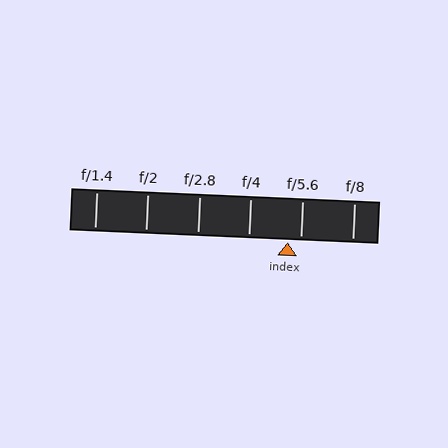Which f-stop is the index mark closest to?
The index mark is closest to f/5.6.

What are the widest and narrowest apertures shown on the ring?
The widest aperture shown is f/1.4 and the narrowest is f/8.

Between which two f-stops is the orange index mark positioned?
The index mark is between f/4 and f/5.6.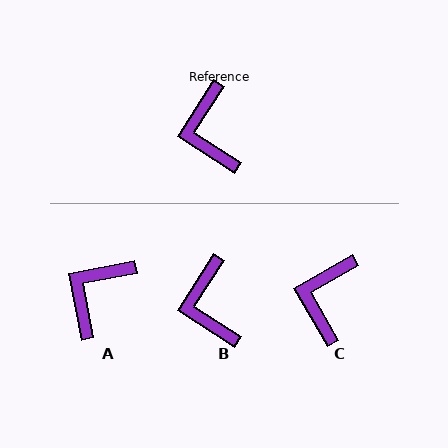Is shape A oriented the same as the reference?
No, it is off by about 46 degrees.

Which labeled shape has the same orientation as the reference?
B.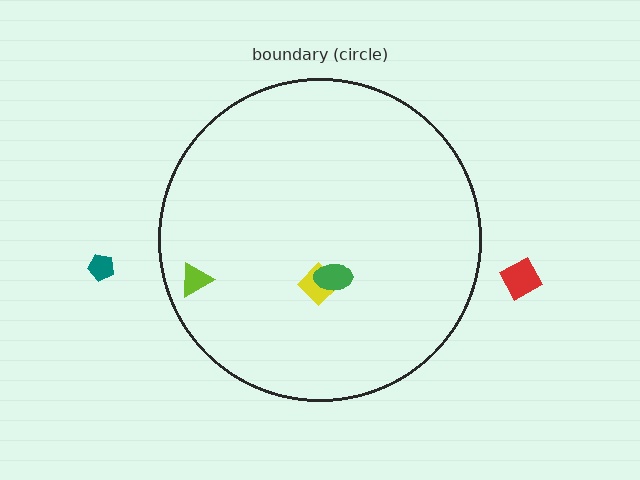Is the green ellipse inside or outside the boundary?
Inside.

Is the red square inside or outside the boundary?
Outside.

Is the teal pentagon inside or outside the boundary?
Outside.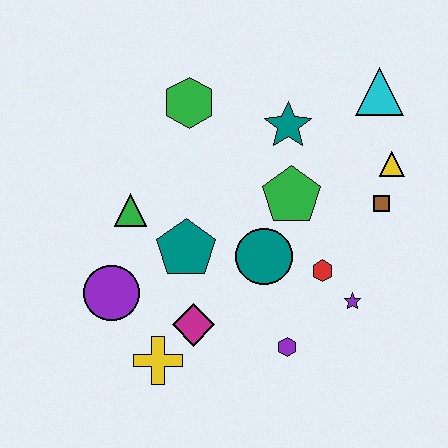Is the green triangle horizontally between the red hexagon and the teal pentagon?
No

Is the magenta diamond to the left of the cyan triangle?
Yes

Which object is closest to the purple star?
The red hexagon is closest to the purple star.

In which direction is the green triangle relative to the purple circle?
The green triangle is above the purple circle.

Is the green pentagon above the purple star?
Yes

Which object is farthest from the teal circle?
The cyan triangle is farthest from the teal circle.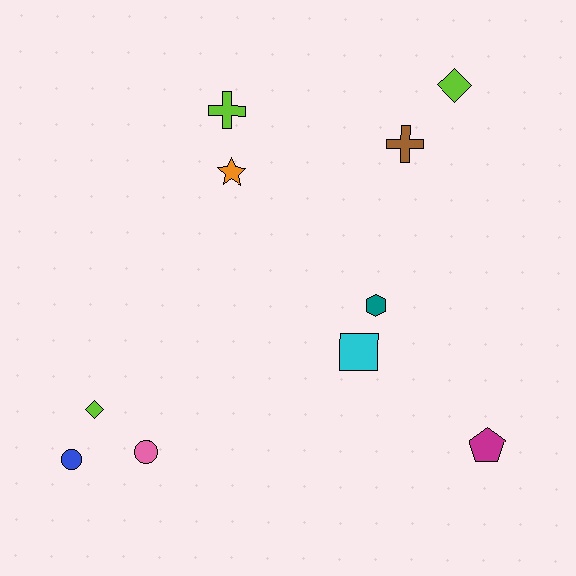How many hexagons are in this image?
There is 1 hexagon.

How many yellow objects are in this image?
There are no yellow objects.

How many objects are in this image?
There are 10 objects.